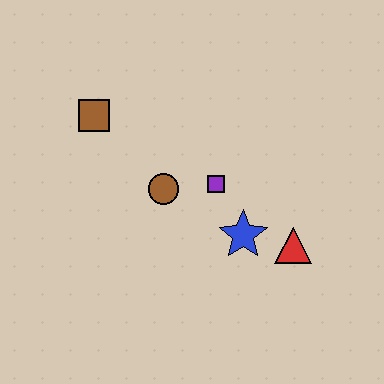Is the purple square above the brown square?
No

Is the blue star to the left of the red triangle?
Yes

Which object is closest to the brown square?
The brown circle is closest to the brown square.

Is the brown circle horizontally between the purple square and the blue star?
No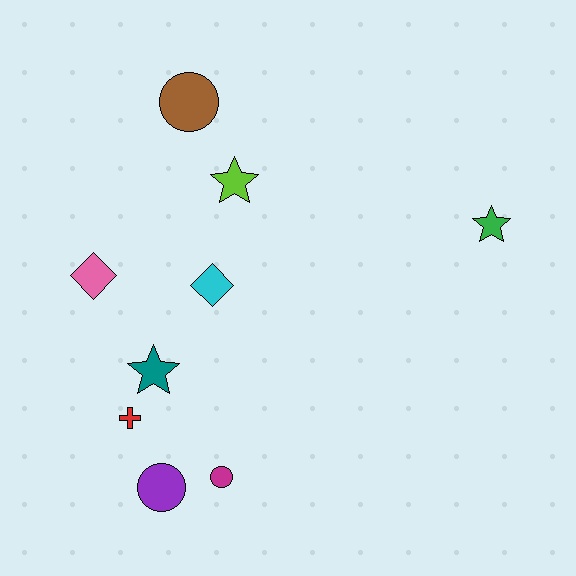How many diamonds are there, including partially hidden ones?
There are 2 diamonds.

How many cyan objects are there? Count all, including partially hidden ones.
There is 1 cyan object.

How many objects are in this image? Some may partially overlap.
There are 9 objects.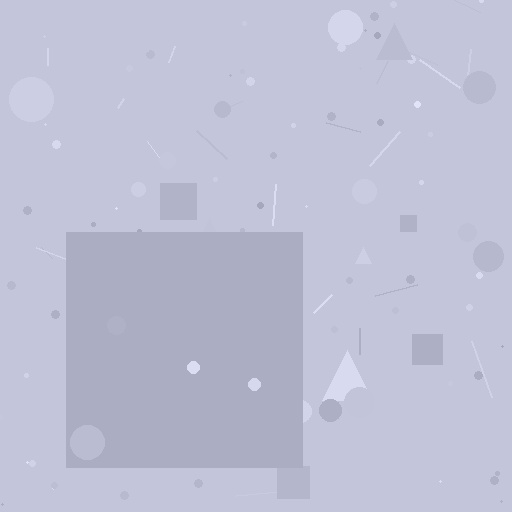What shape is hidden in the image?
A square is hidden in the image.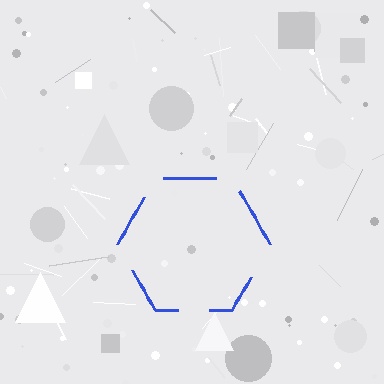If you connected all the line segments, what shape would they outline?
They would outline a hexagon.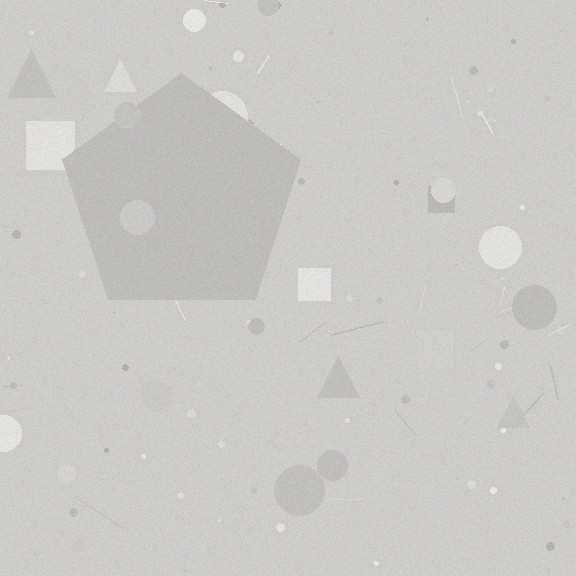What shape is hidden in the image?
A pentagon is hidden in the image.